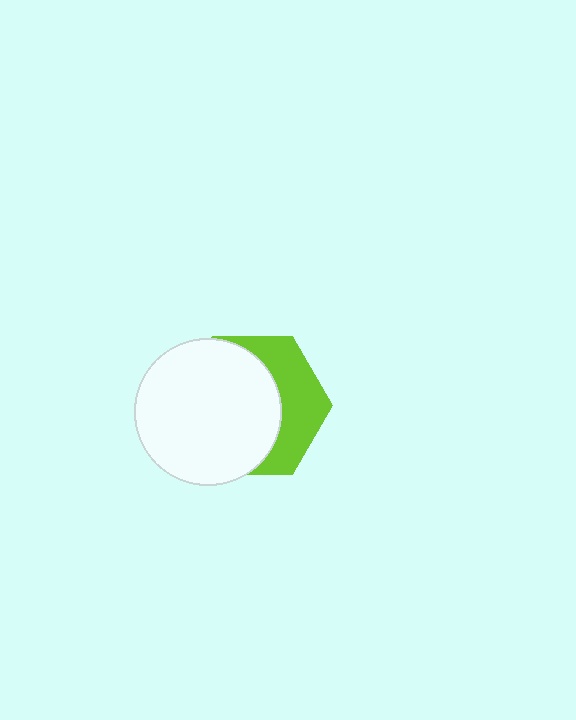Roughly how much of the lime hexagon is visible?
A small part of it is visible (roughly 38%).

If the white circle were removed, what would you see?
You would see the complete lime hexagon.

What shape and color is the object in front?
The object in front is a white circle.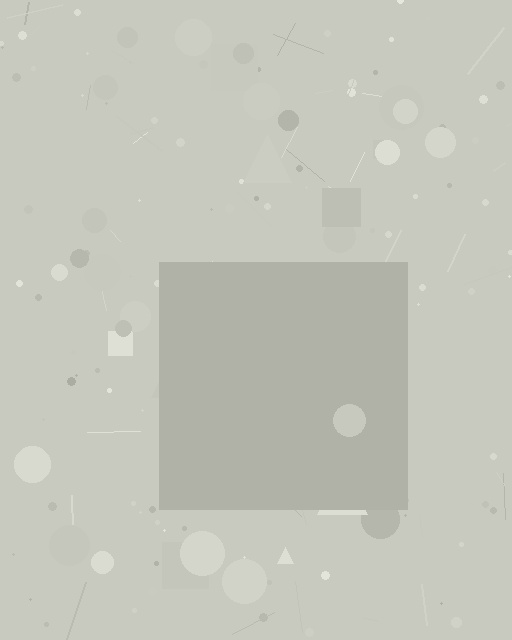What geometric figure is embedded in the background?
A square is embedded in the background.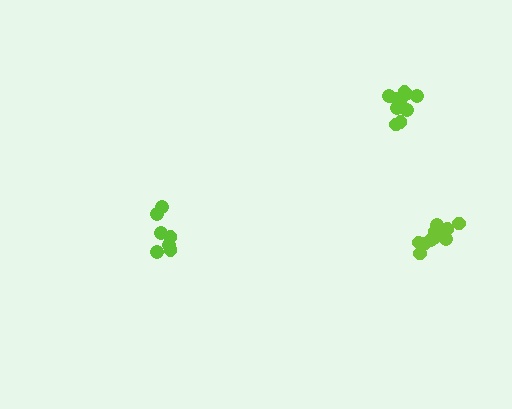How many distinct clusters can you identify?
There are 3 distinct clusters.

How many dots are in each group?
Group 1: 7 dots, Group 2: 12 dots, Group 3: 10 dots (29 total).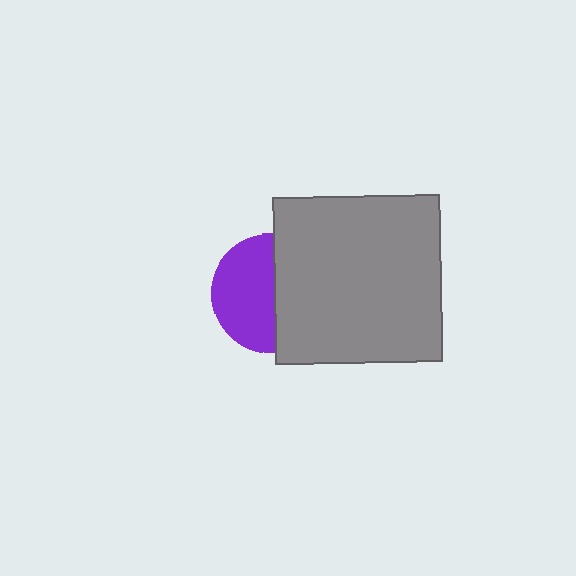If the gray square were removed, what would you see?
You would see the complete purple circle.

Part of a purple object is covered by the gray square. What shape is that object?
It is a circle.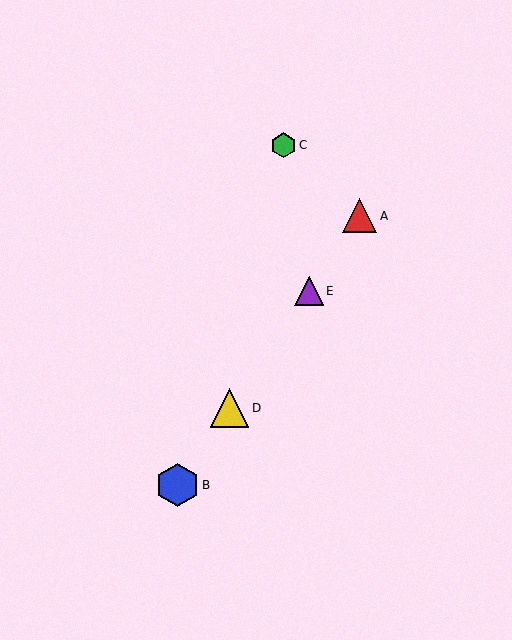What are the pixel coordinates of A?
Object A is at (360, 216).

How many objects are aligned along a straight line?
4 objects (A, B, D, E) are aligned along a straight line.